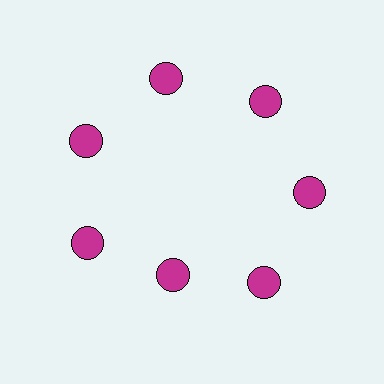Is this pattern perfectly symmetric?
No. The 7 magenta circles are arranged in a ring, but one element near the 6 o'clock position is pulled inward toward the center, breaking the 7-fold rotational symmetry.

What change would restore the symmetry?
The symmetry would be restored by moving it outward, back onto the ring so that all 7 circles sit at equal angles and equal distance from the center.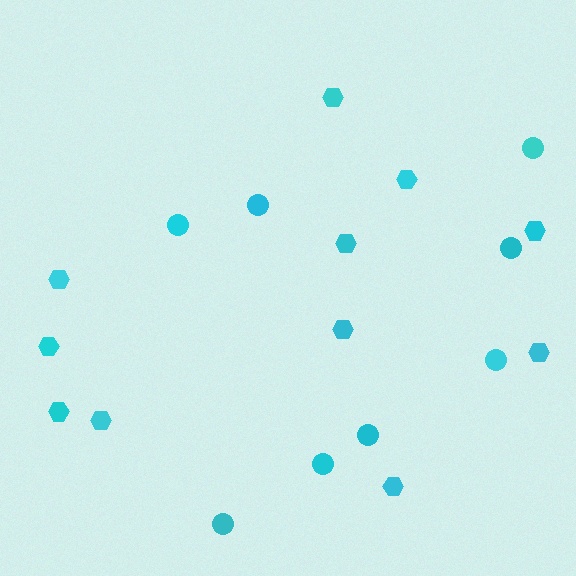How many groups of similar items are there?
There are 2 groups: one group of hexagons (11) and one group of circles (8).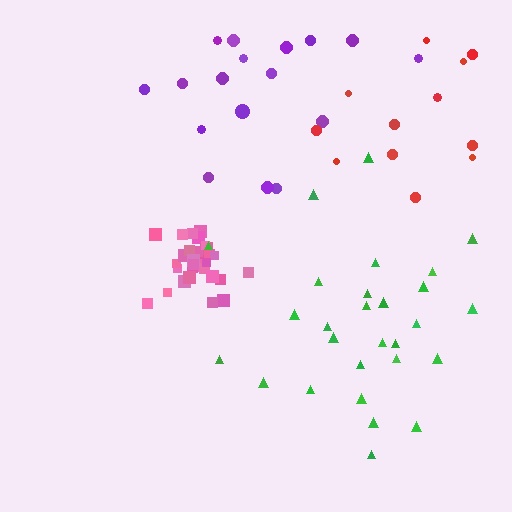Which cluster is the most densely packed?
Pink.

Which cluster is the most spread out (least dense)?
Red.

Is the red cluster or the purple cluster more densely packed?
Purple.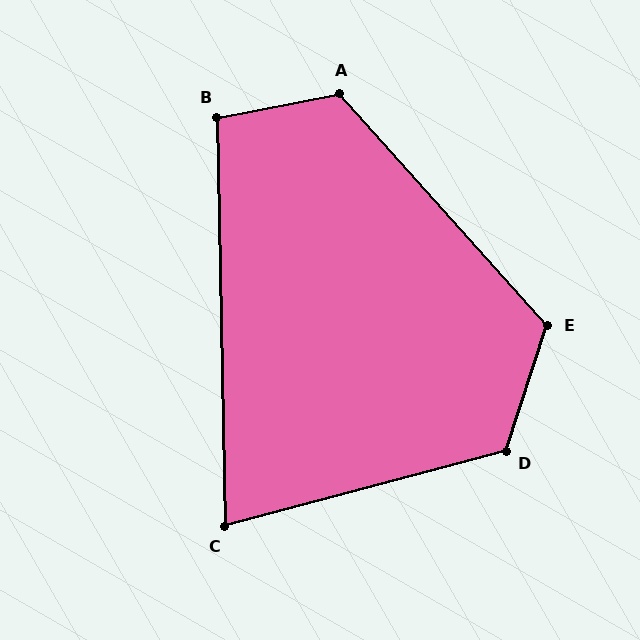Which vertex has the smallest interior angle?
C, at approximately 76 degrees.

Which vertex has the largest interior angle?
D, at approximately 123 degrees.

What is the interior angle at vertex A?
Approximately 121 degrees (obtuse).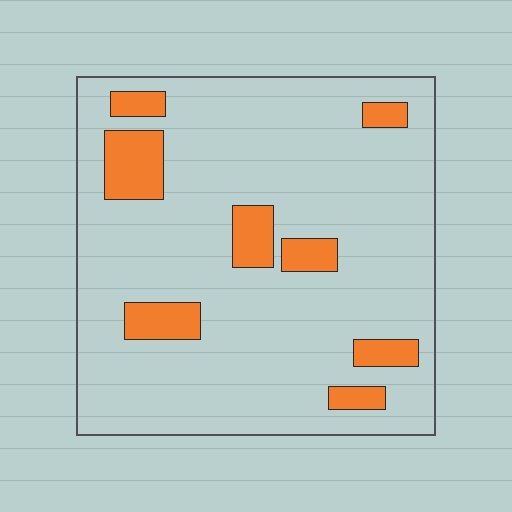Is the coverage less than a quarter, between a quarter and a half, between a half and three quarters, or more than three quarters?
Less than a quarter.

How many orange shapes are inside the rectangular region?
8.